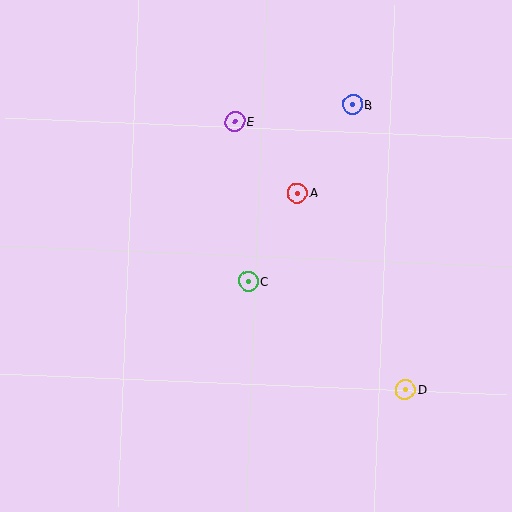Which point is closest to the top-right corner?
Point B is closest to the top-right corner.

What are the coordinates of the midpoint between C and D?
The midpoint between C and D is at (327, 336).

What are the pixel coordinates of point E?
Point E is at (235, 121).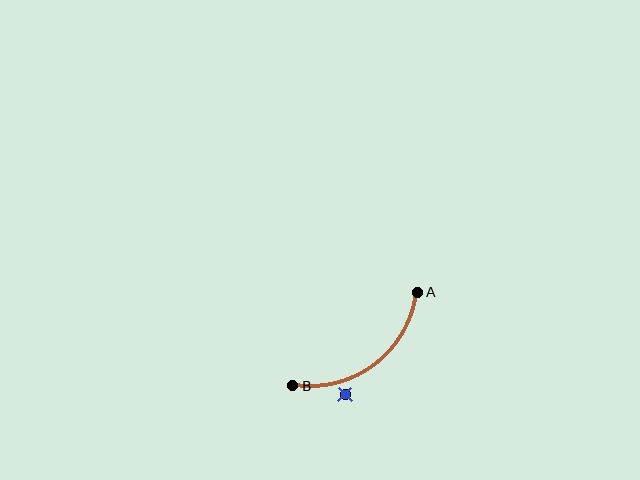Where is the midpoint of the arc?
The arc midpoint is the point on the curve farthest from the straight line joining A and B. It sits below and to the right of that line.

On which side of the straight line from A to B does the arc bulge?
The arc bulges below and to the right of the straight line connecting A and B.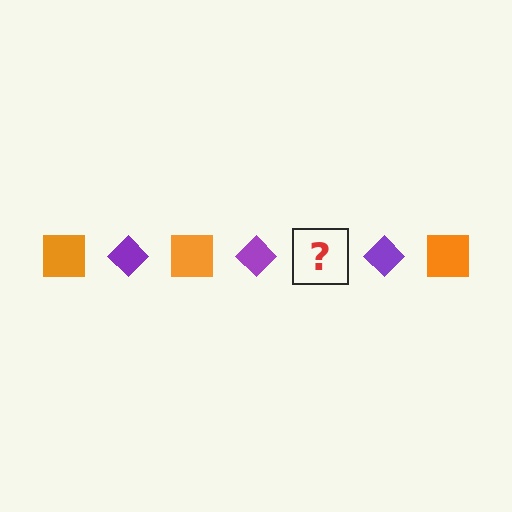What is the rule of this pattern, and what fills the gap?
The rule is that the pattern alternates between orange square and purple diamond. The gap should be filled with an orange square.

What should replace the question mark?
The question mark should be replaced with an orange square.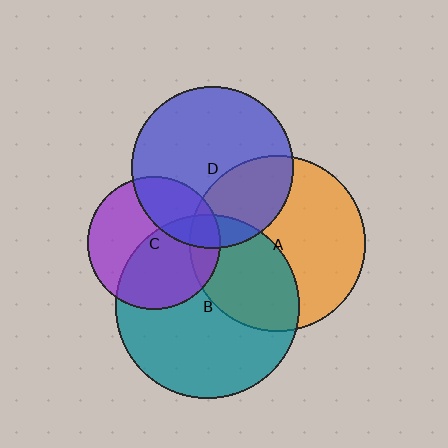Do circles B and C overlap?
Yes.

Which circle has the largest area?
Circle B (teal).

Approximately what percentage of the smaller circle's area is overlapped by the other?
Approximately 50%.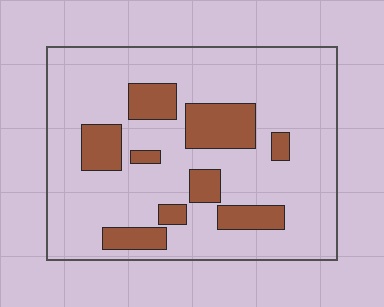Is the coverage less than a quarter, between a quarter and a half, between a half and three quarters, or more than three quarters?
Less than a quarter.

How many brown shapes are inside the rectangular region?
9.